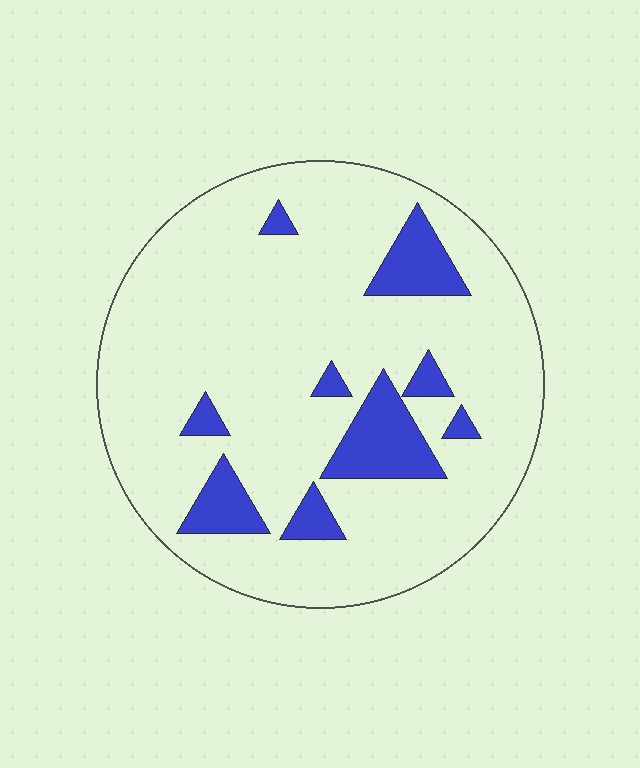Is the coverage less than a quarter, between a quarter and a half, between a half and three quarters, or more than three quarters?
Less than a quarter.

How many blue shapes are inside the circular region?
9.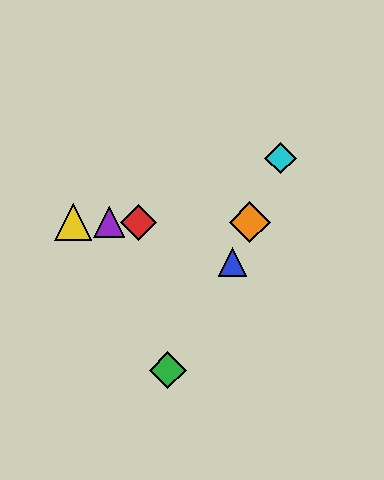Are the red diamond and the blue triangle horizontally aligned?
No, the red diamond is at y≈222 and the blue triangle is at y≈262.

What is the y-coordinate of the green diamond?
The green diamond is at y≈370.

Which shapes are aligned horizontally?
The red diamond, the yellow triangle, the purple triangle, the orange diamond are aligned horizontally.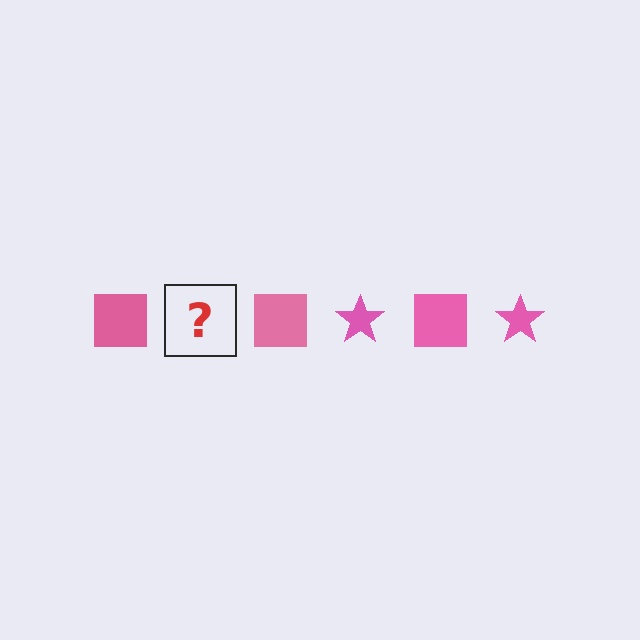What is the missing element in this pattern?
The missing element is a pink star.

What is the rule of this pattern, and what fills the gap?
The rule is that the pattern cycles through square, star shapes in pink. The gap should be filled with a pink star.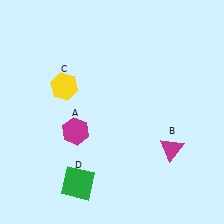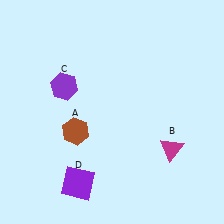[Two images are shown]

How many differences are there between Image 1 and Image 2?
There are 3 differences between the two images.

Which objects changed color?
A changed from magenta to brown. C changed from yellow to purple. D changed from green to purple.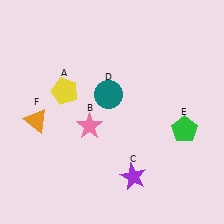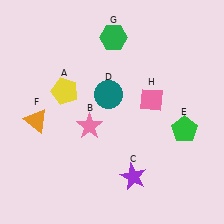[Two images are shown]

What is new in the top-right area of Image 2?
A pink diamond (H) was added in the top-right area of Image 2.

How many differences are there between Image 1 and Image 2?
There are 2 differences between the two images.